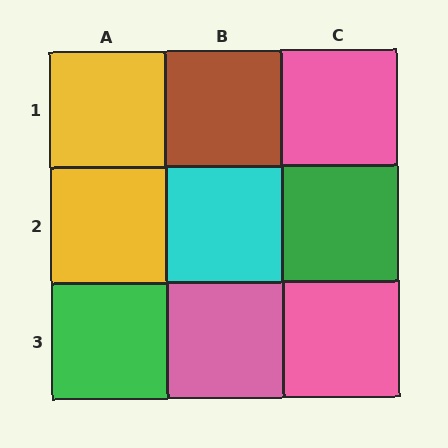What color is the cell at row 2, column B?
Cyan.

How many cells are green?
2 cells are green.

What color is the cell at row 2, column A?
Yellow.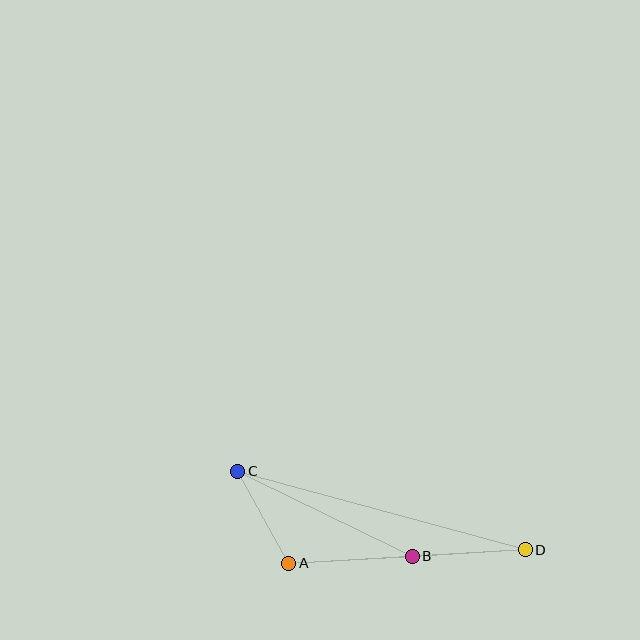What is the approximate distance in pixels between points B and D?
The distance between B and D is approximately 113 pixels.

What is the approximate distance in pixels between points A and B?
The distance between A and B is approximately 124 pixels.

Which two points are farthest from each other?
Points C and D are farthest from each other.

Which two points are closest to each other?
Points A and C are closest to each other.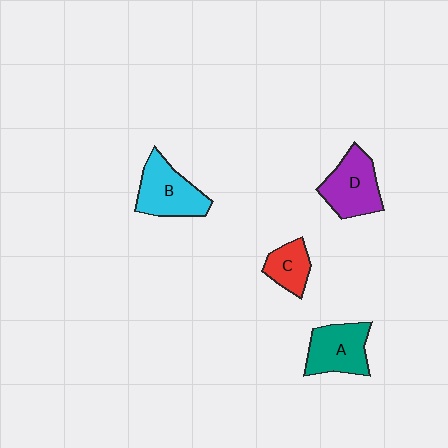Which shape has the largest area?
Shape B (cyan).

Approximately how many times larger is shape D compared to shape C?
Approximately 1.7 times.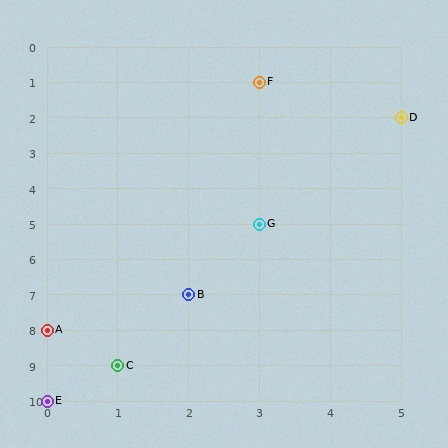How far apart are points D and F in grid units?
Points D and F are 2 columns and 1 row apart (about 2.2 grid units diagonally).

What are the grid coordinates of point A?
Point A is at grid coordinates (0, 8).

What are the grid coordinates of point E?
Point E is at grid coordinates (0, 10).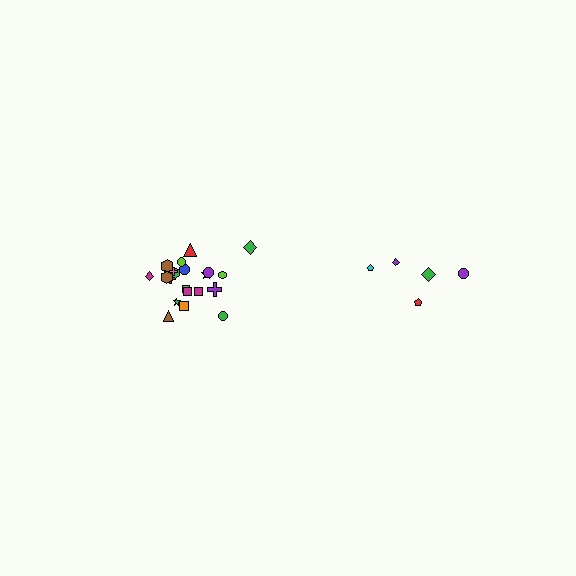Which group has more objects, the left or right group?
The left group.